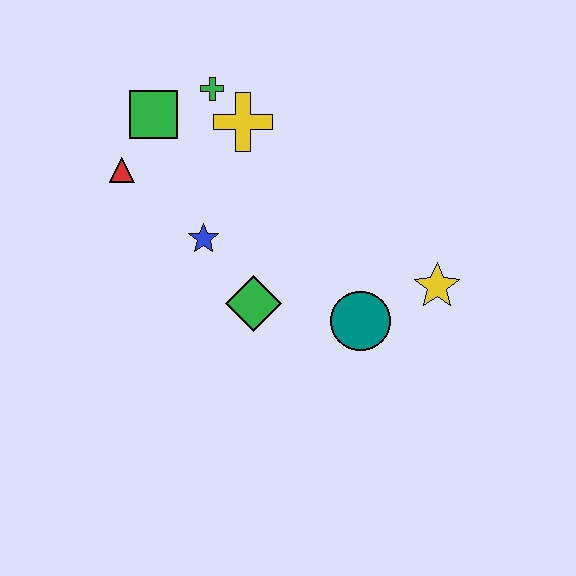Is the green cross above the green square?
Yes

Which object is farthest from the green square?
The yellow star is farthest from the green square.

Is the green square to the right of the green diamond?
No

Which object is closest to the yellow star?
The teal circle is closest to the yellow star.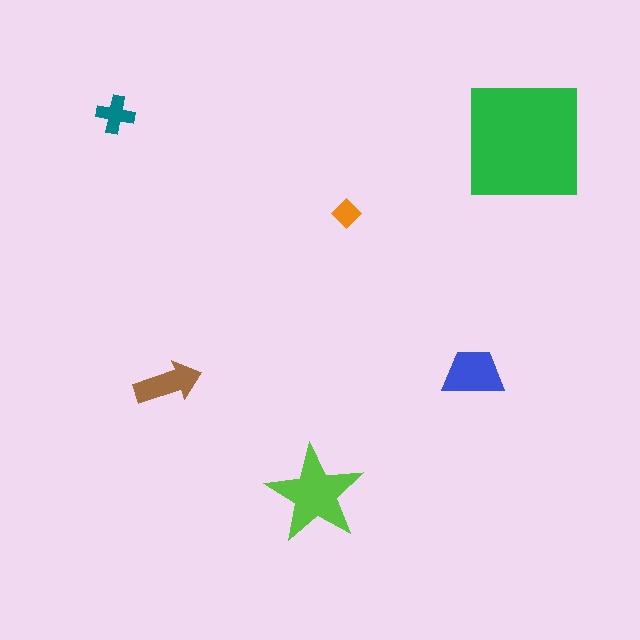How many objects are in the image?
There are 6 objects in the image.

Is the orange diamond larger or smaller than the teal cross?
Smaller.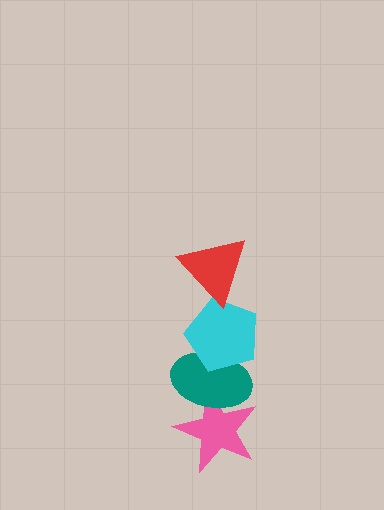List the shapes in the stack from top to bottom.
From top to bottom: the red triangle, the cyan pentagon, the teal ellipse, the pink star.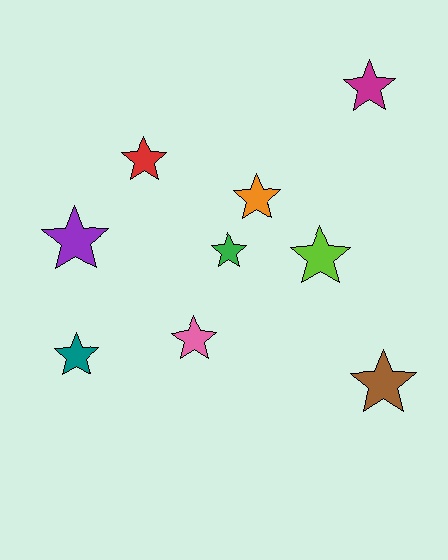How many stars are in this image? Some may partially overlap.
There are 9 stars.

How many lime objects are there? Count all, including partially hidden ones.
There is 1 lime object.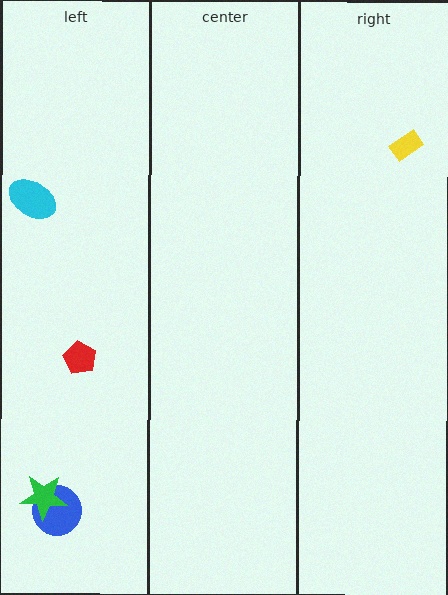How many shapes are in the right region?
1.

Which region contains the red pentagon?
The left region.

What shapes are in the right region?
The yellow rectangle.